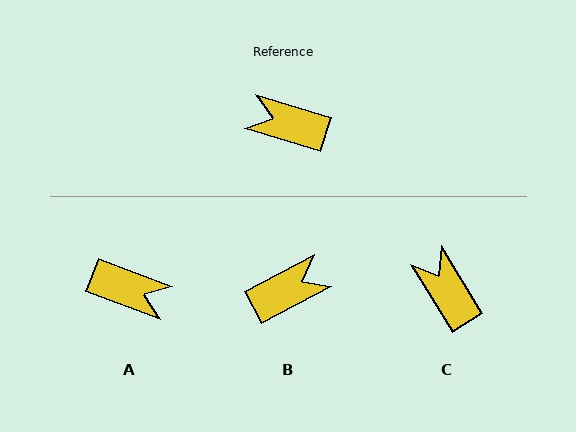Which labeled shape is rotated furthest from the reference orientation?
A, about 176 degrees away.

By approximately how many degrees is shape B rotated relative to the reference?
Approximately 135 degrees clockwise.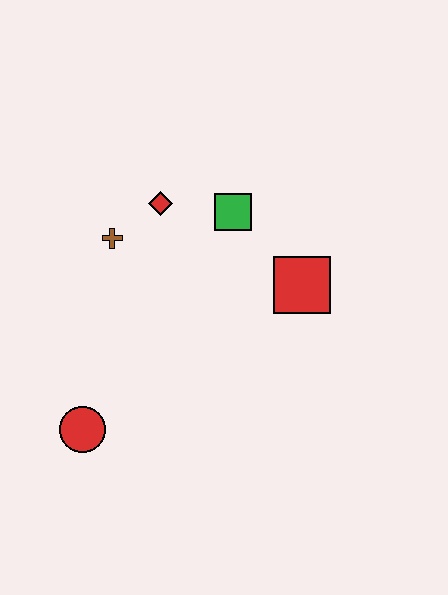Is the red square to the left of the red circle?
No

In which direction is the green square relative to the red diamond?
The green square is to the right of the red diamond.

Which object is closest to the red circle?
The brown cross is closest to the red circle.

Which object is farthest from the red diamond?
The red circle is farthest from the red diamond.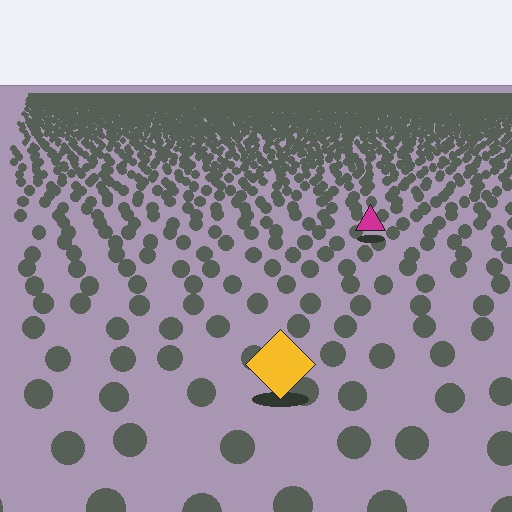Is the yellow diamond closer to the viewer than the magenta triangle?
Yes. The yellow diamond is closer — you can tell from the texture gradient: the ground texture is coarser near it.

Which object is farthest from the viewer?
The magenta triangle is farthest from the viewer. It appears smaller and the ground texture around it is denser.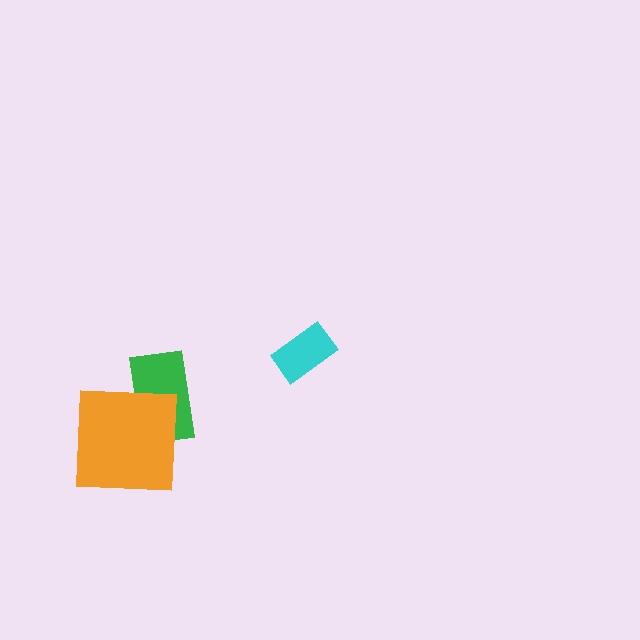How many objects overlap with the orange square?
1 object overlaps with the orange square.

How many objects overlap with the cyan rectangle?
0 objects overlap with the cyan rectangle.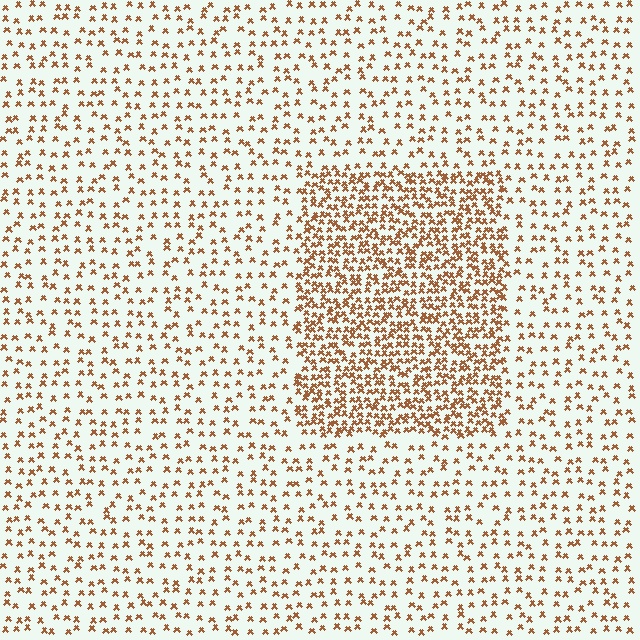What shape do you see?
I see a rectangle.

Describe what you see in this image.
The image contains small brown elements arranged at two different densities. A rectangle-shaped region is visible where the elements are more densely packed than the surrounding area.